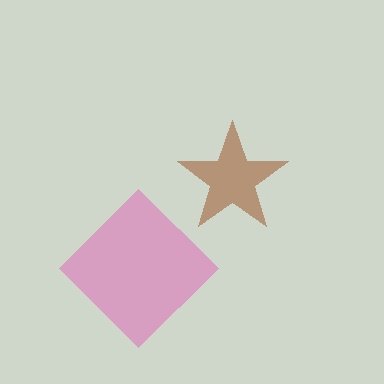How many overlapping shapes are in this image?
There are 2 overlapping shapes in the image.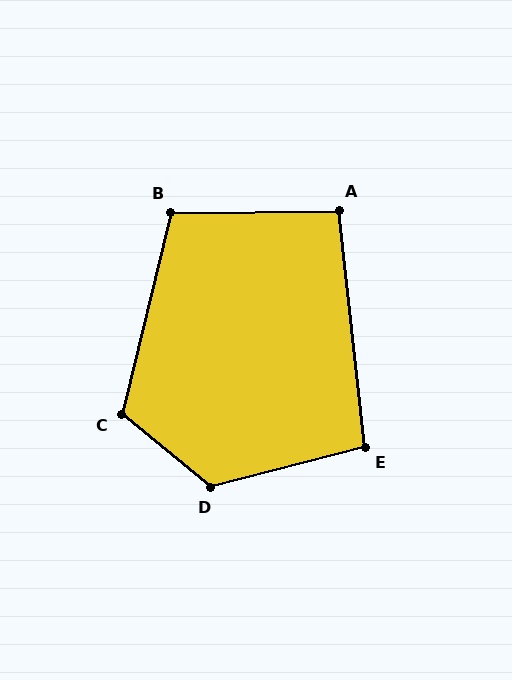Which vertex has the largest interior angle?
D, at approximately 127 degrees.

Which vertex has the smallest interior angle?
A, at approximately 96 degrees.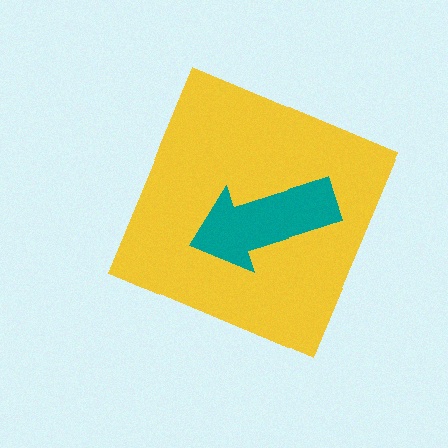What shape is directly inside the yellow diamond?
The teal arrow.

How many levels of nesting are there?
2.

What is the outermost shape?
The yellow diamond.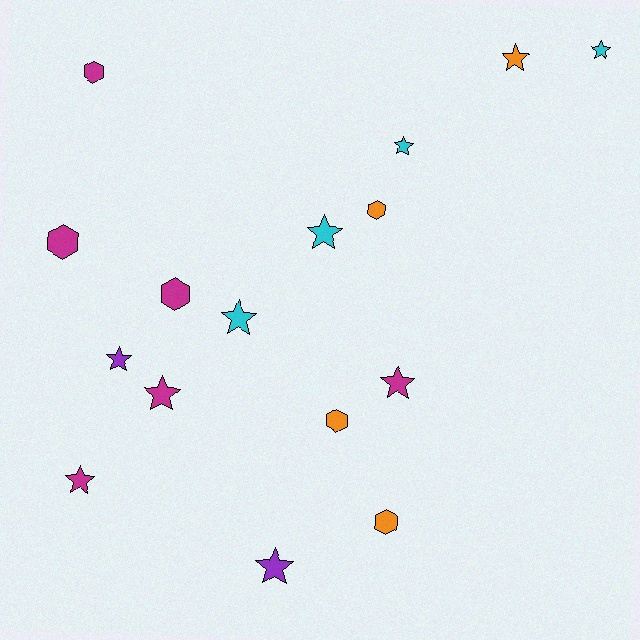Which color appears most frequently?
Magenta, with 6 objects.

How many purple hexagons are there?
There are no purple hexagons.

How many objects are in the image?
There are 16 objects.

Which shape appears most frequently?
Star, with 10 objects.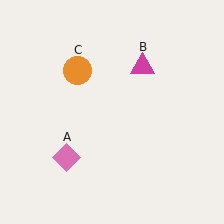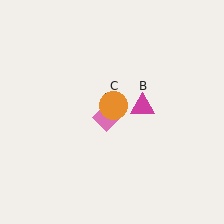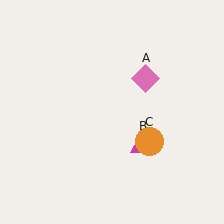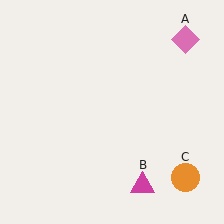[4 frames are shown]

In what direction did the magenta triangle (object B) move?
The magenta triangle (object B) moved down.